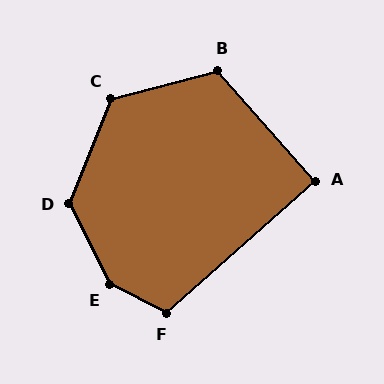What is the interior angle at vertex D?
Approximately 132 degrees (obtuse).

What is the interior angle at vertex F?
Approximately 112 degrees (obtuse).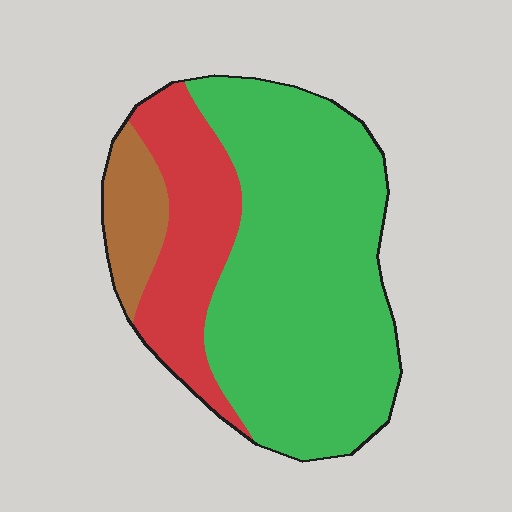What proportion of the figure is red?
Red takes up about one quarter (1/4) of the figure.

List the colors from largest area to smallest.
From largest to smallest: green, red, brown.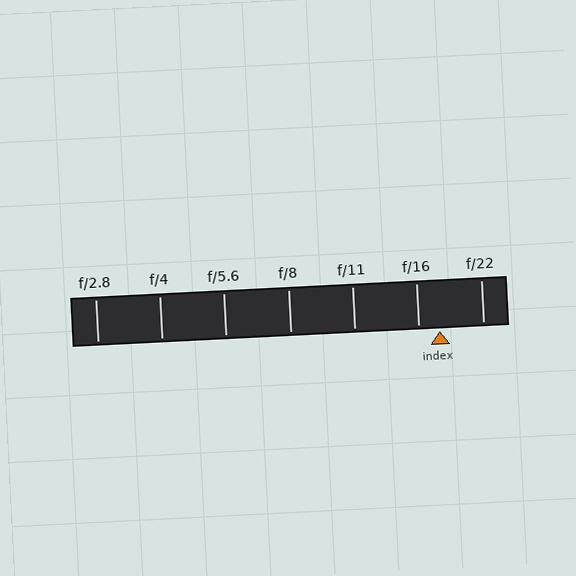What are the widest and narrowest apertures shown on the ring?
The widest aperture shown is f/2.8 and the narrowest is f/22.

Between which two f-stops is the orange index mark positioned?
The index mark is between f/16 and f/22.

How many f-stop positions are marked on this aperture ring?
There are 7 f-stop positions marked.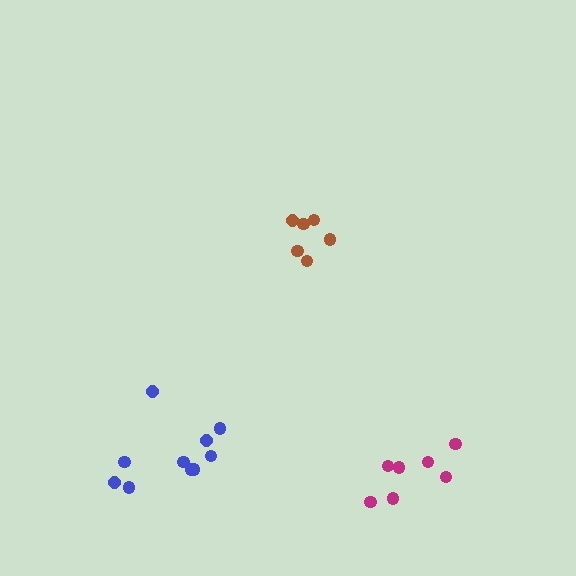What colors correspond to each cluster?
The clusters are colored: blue, brown, magenta.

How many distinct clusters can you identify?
There are 3 distinct clusters.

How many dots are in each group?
Group 1: 10 dots, Group 2: 6 dots, Group 3: 7 dots (23 total).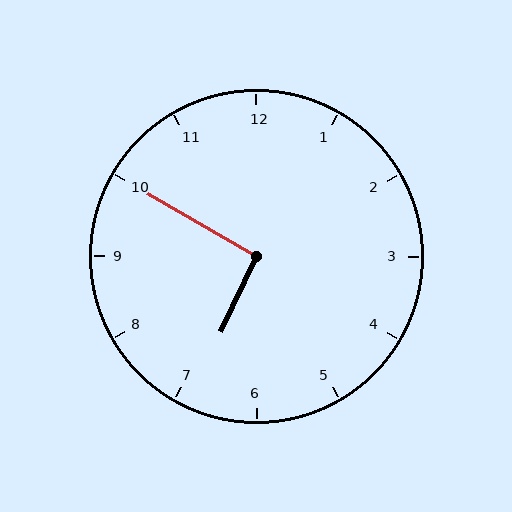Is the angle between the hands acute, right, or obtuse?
It is right.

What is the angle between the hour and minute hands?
Approximately 95 degrees.